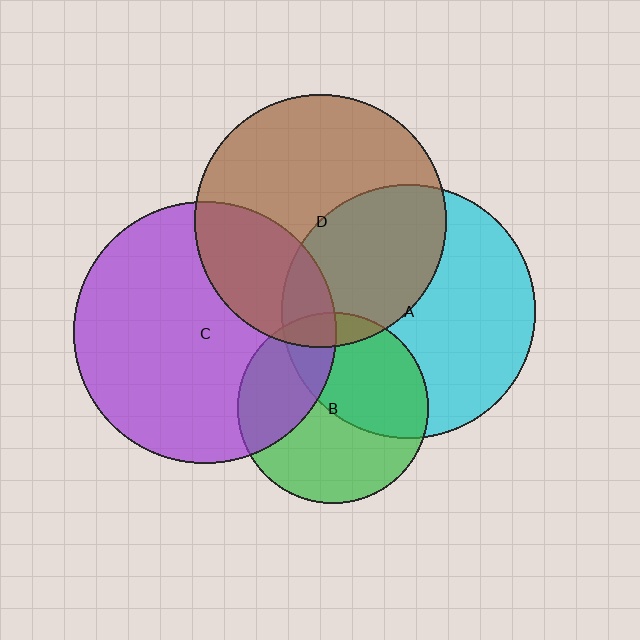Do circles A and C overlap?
Yes.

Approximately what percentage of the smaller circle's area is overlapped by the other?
Approximately 10%.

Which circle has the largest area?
Circle C (purple).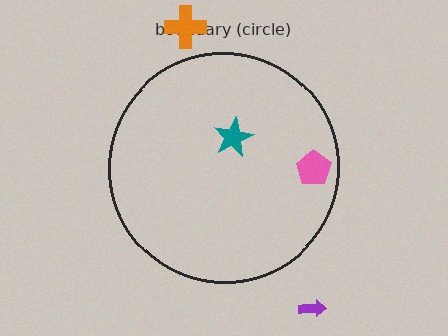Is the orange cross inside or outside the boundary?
Outside.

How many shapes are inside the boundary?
2 inside, 2 outside.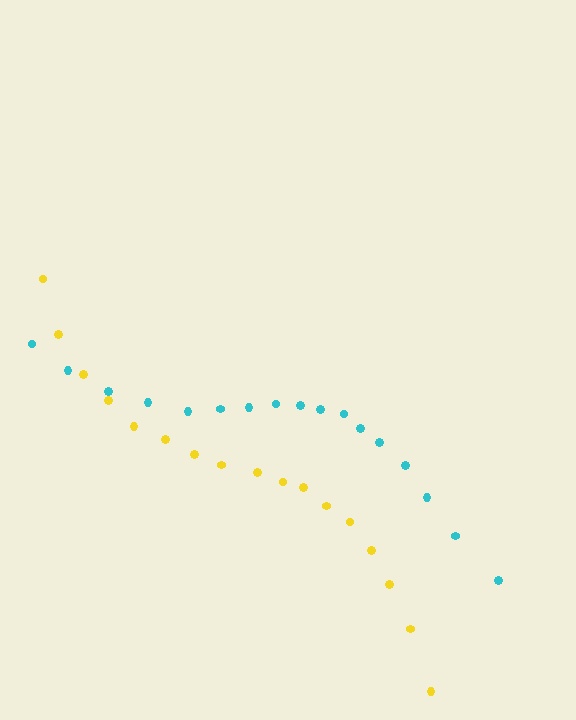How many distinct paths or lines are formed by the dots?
There are 2 distinct paths.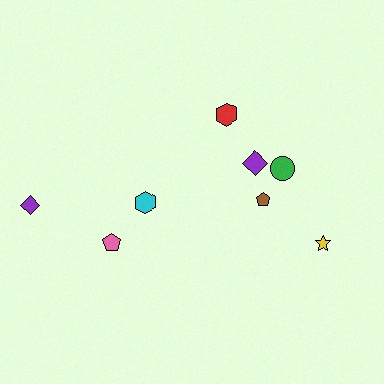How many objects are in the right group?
There are 5 objects.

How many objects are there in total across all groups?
There are 8 objects.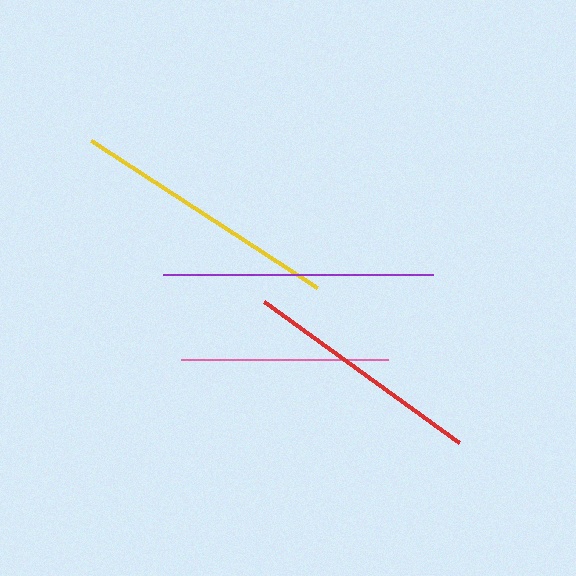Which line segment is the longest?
The purple line is the longest at approximately 270 pixels.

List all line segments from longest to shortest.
From longest to shortest: purple, yellow, red, pink.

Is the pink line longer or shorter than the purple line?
The purple line is longer than the pink line.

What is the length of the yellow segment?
The yellow segment is approximately 269 pixels long.